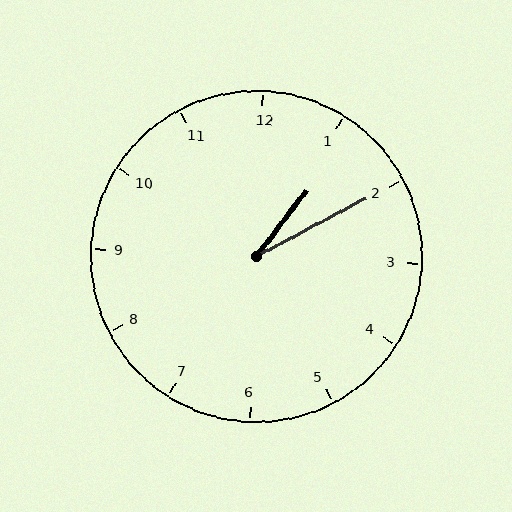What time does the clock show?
1:10.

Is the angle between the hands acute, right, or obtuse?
It is acute.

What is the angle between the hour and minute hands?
Approximately 25 degrees.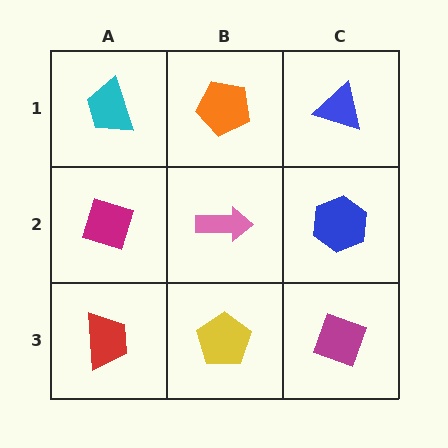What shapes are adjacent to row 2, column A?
A cyan trapezoid (row 1, column A), a red trapezoid (row 3, column A), a pink arrow (row 2, column B).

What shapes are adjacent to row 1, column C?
A blue hexagon (row 2, column C), an orange pentagon (row 1, column B).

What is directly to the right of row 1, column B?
A blue triangle.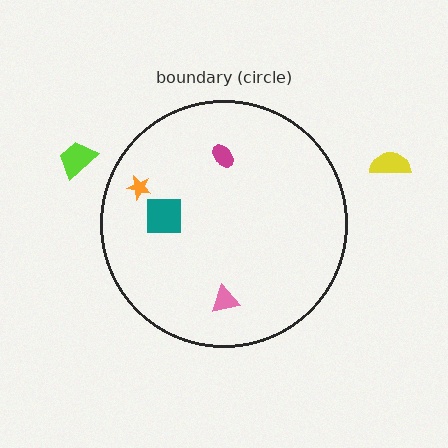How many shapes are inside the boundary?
4 inside, 2 outside.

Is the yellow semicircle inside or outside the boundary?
Outside.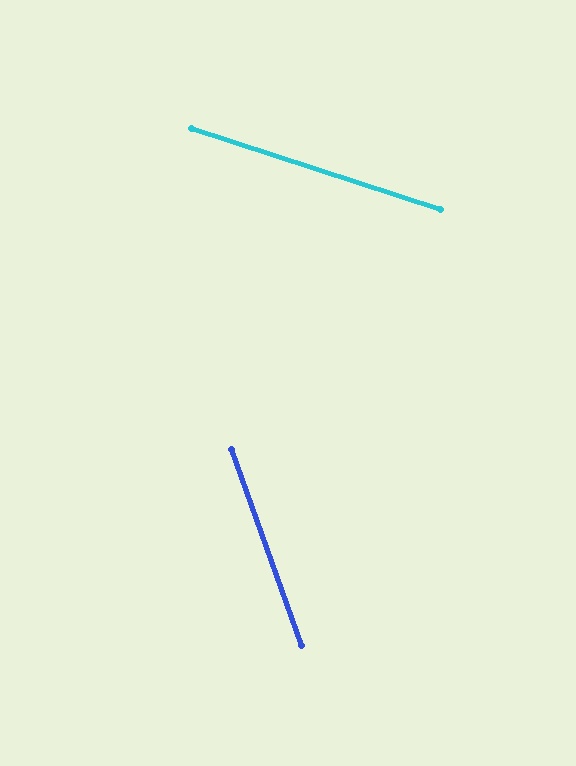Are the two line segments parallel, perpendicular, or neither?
Neither parallel nor perpendicular — they differ by about 52°.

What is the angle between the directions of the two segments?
Approximately 52 degrees.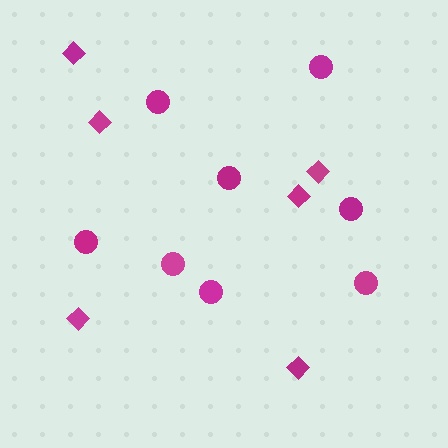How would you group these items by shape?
There are 2 groups: one group of diamonds (6) and one group of circles (8).